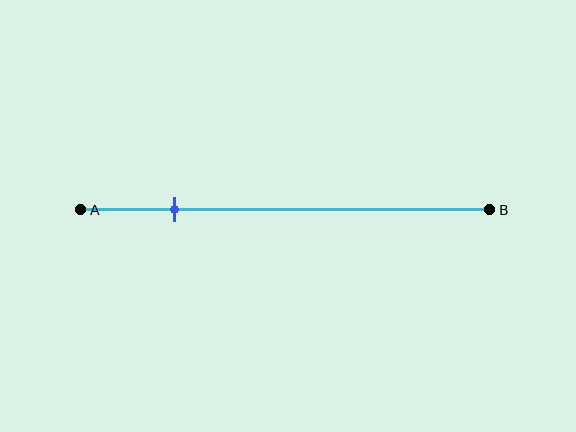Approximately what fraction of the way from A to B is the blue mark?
The blue mark is approximately 25% of the way from A to B.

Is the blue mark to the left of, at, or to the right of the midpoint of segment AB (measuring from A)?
The blue mark is to the left of the midpoint of segment AB.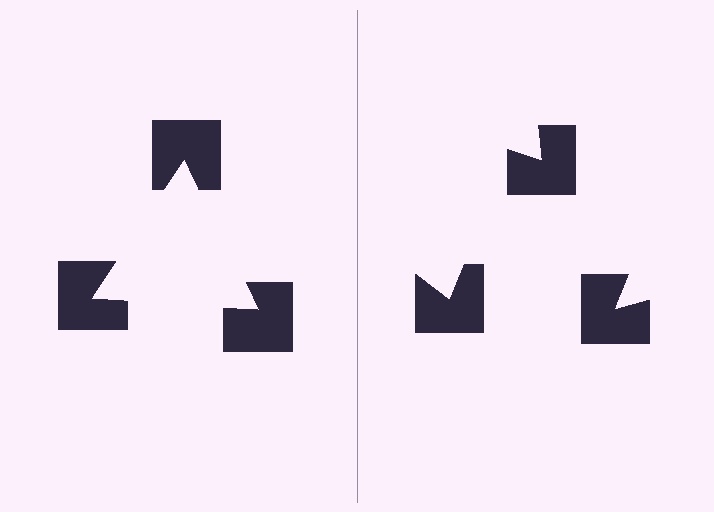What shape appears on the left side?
An illusory triangle.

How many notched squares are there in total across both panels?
6 — 3 on each side.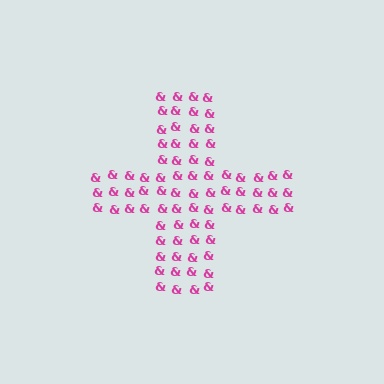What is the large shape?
The large shape is a cross.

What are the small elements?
The small elements are ampersands.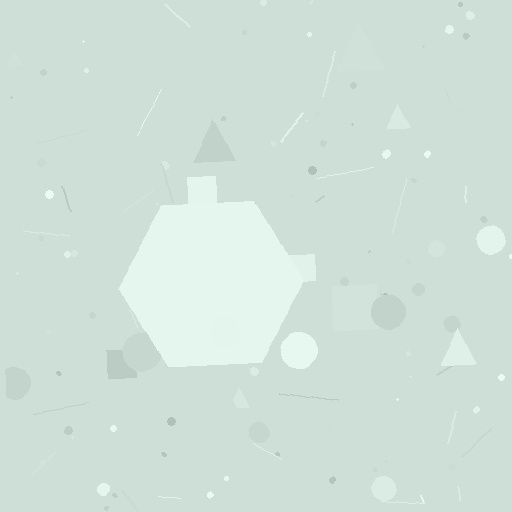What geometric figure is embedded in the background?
A hexagon is embedded in the background.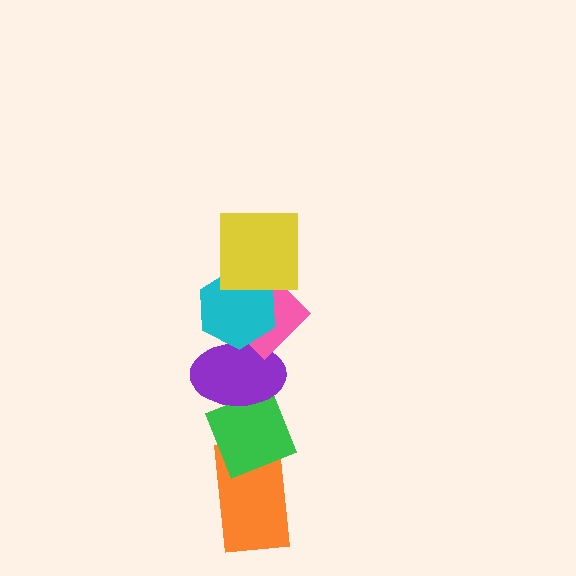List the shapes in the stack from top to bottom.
From top to bottom: the yellow square, the cyan hexagon, the pink diamond, the purple ellipse, the green diamond, the orange rectangle.